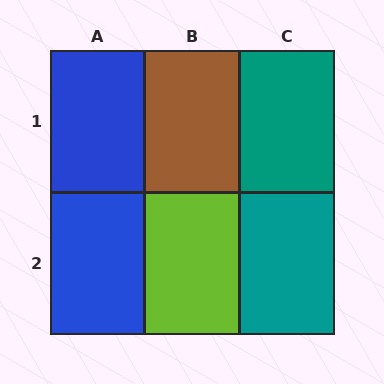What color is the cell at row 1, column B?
Brown.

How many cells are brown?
1 cell is brown.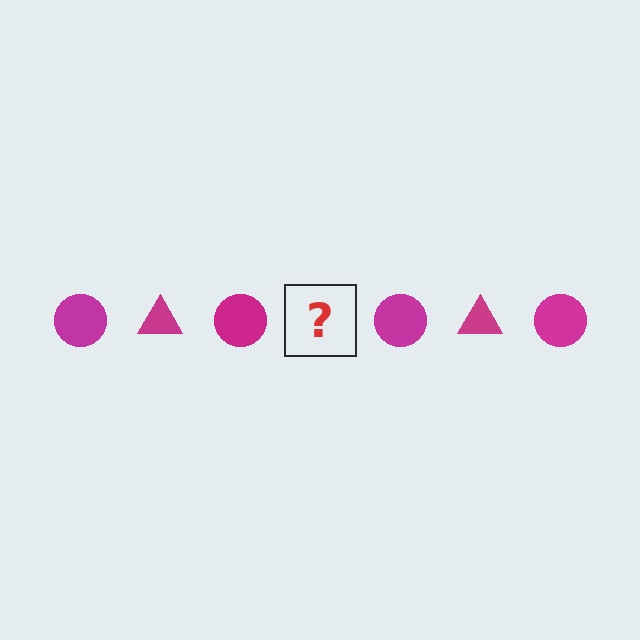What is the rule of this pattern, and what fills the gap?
The rule is that the pattern cycles through circle, triangle shapes in magenta. The gap should be filled with a magenta triangle.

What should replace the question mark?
The question mark should be replaced with a magenta triangle.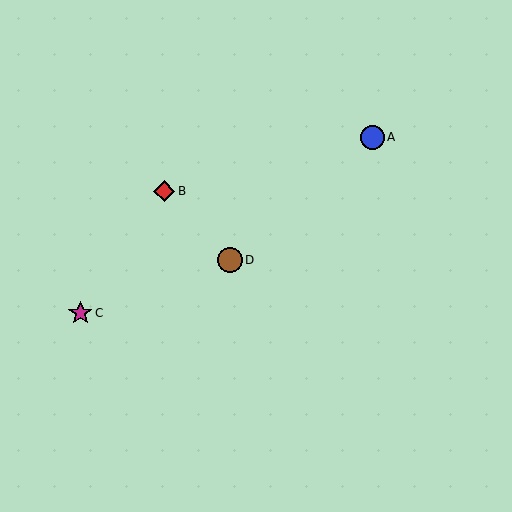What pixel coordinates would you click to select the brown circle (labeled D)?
Click at (230, 260) to select the brown circle D.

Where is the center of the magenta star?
The center of the magenta star is at (80, 313).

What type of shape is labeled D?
Shape D is a brown circle.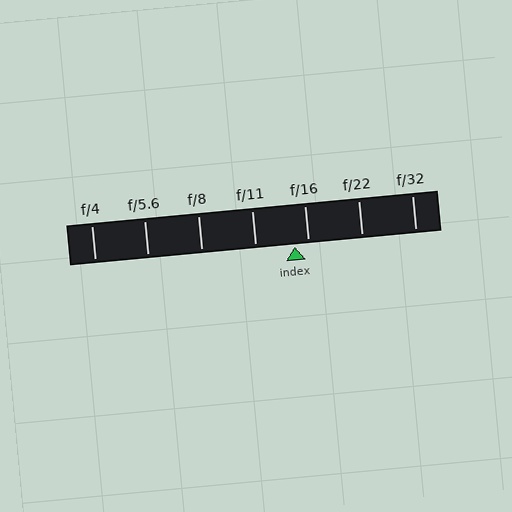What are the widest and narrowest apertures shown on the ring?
The widest aperture shown is f/4 and the narrowest is f/32.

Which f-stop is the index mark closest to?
The index mark is closest to f/16.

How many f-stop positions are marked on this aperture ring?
There are 7 f-stop positions marked.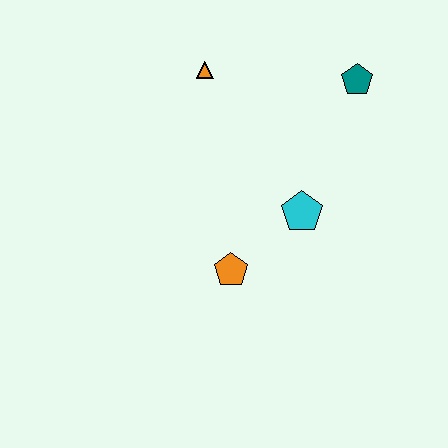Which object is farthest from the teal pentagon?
The orange pentagon is farthest from the teal pentagon.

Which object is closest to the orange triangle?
The teal pentagon is closest to the orange triangle.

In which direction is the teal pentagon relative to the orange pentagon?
The teal pentagon is above the orange pentagon.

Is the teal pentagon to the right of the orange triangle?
Yes